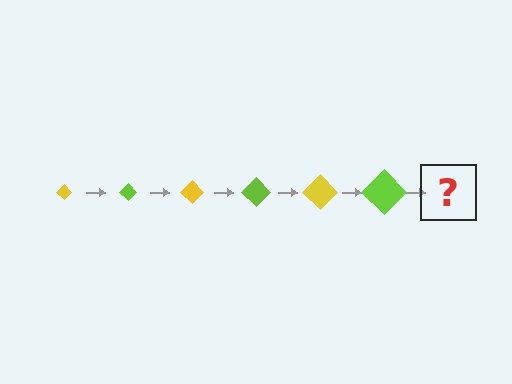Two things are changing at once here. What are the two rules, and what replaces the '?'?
The two rules are that the diamond grows larger each step and the color cycles through yellow and lime. The '?' should be a yellow diamond, larger than the previous one.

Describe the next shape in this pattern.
It should be a yellow diamond, larger than the previous one.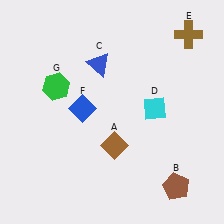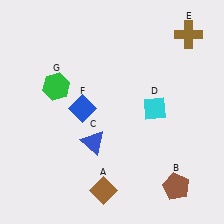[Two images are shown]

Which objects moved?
The objects that moved are: the brown diamond (A), the blue triangle (C).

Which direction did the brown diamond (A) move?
The brown diamond (A) moved down.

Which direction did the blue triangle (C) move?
The blue triangle (C) moved down.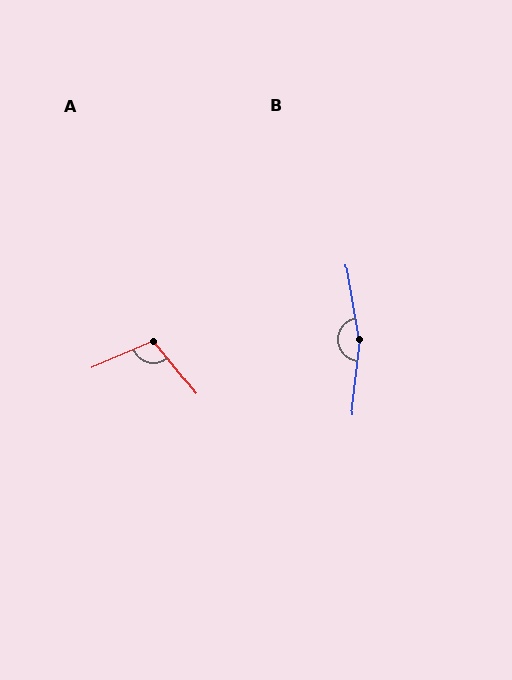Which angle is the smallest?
A, at approximately 105 degrees.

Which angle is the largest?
B, at approximately 164 degrees.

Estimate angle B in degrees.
Approximately 164 degrees.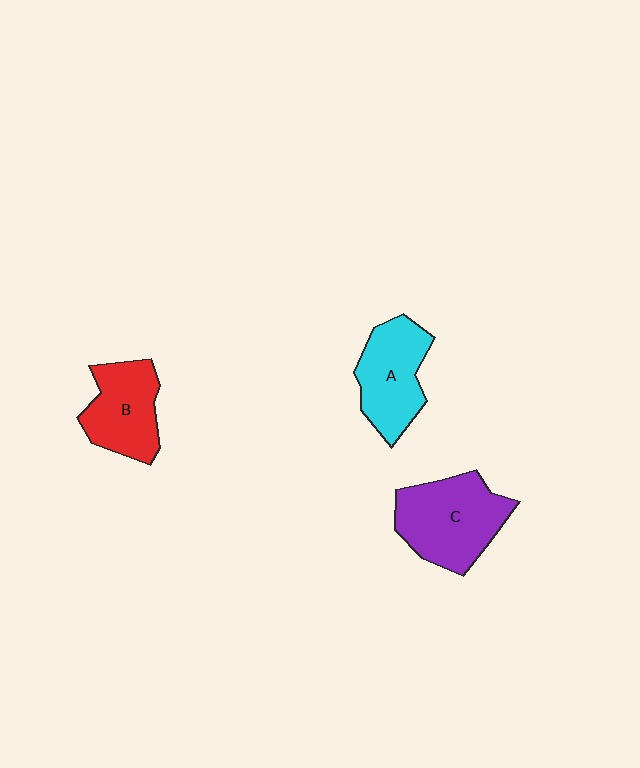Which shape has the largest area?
Shape C (purple).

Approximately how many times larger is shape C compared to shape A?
Approximately 1.2 times.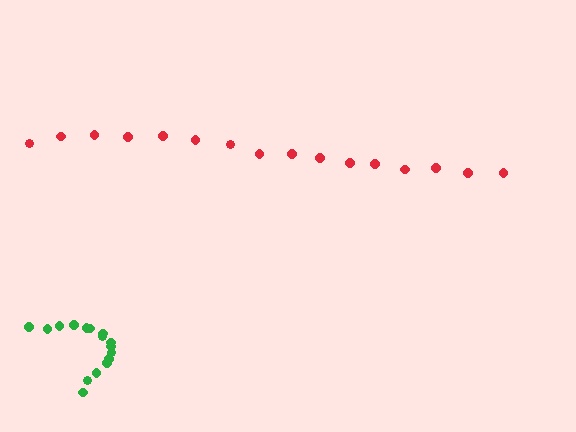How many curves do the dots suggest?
There are 2 distinct paths.